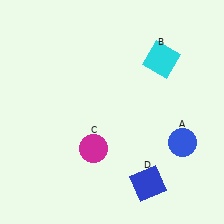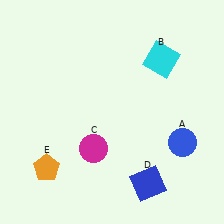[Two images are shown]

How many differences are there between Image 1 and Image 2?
There is 1 difference between the two images.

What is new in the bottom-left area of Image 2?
An orange pentagon (E) was added in the bottom-left area of Image 2.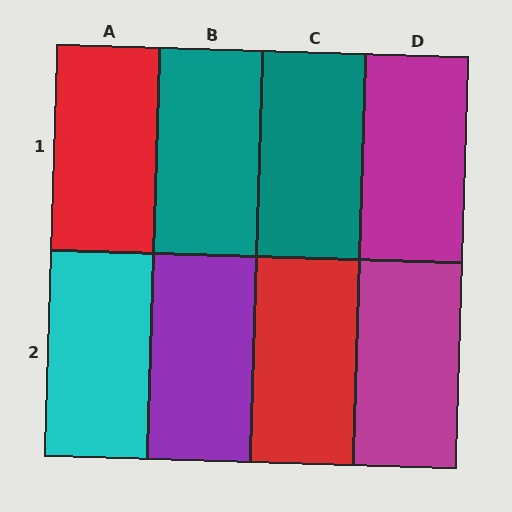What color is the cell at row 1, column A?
Red.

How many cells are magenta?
2 cells are magenta.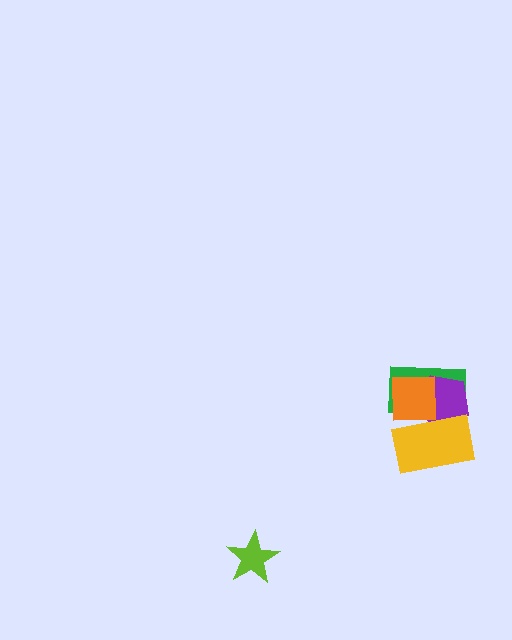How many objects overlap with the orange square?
3 objects overlap with the orange square.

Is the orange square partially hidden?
Yes, it is partially covered by another shape.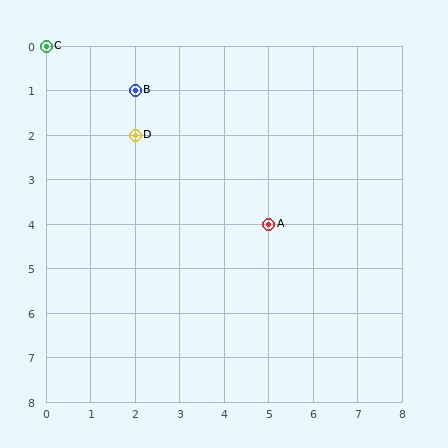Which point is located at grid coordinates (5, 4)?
Point A is at (5, 4).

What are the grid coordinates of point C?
Point C is at grid coordinates (0, 0).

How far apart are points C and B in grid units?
Points C and B are 2 columns and 1 row apart (about 2.2 grid units diagonally).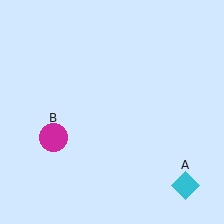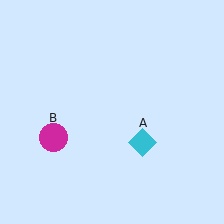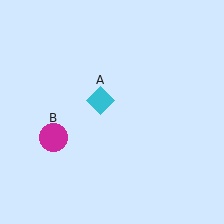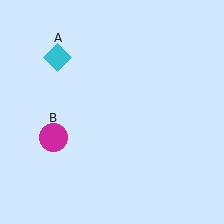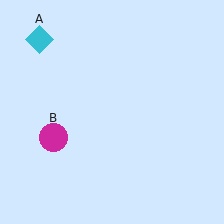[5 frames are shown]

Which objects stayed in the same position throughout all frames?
Magenta circle (object B) remained stationary.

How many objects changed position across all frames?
1 object changed position: cyan diamond (object A).